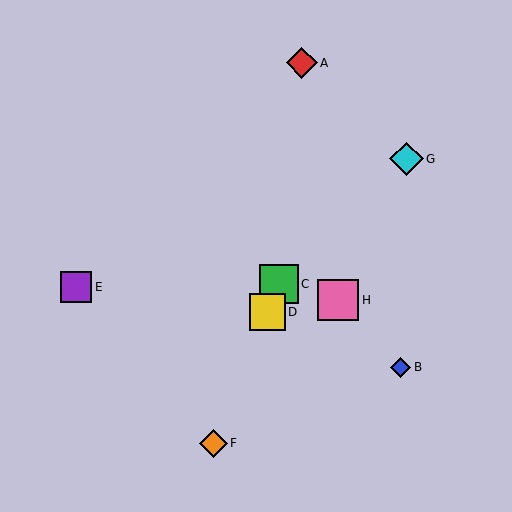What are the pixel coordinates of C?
Object C is at (279, 284).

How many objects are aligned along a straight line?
3 objects (C, D, F) are aligned along a straight line.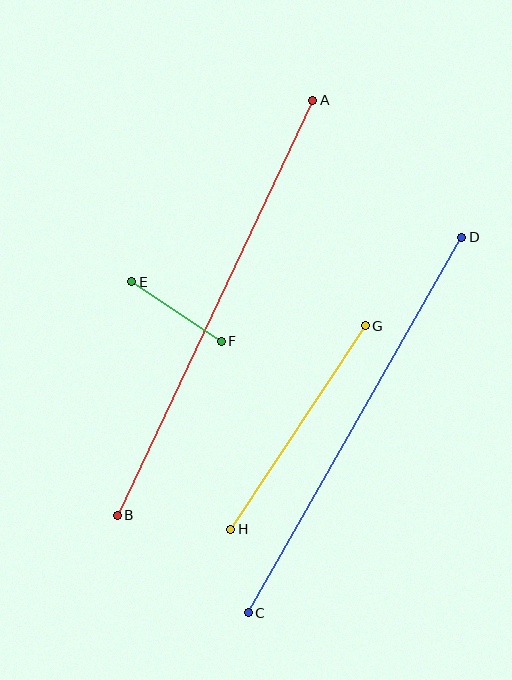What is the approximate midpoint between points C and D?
The midpoint is at approximately (355, 425) pixels.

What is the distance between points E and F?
The distance is approximately 107 pixels.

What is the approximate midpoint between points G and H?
The midpoint is at approximately (298, 428) pixels.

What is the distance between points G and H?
The distance is approximately 244 pixels.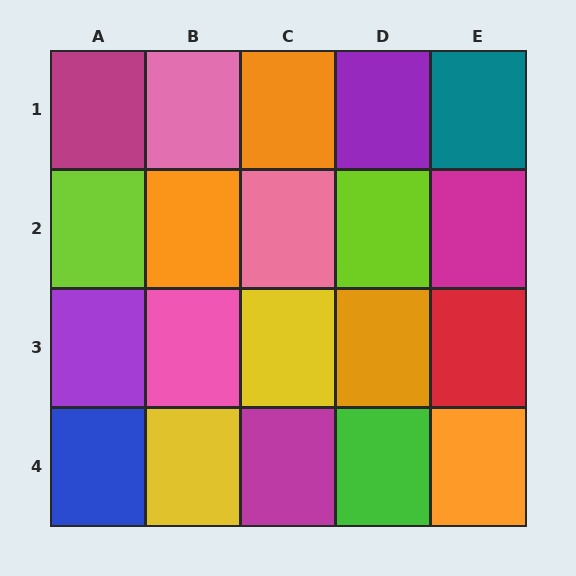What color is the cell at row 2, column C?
Pink.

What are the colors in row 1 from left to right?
Magenta, pink, orange, purple, teal.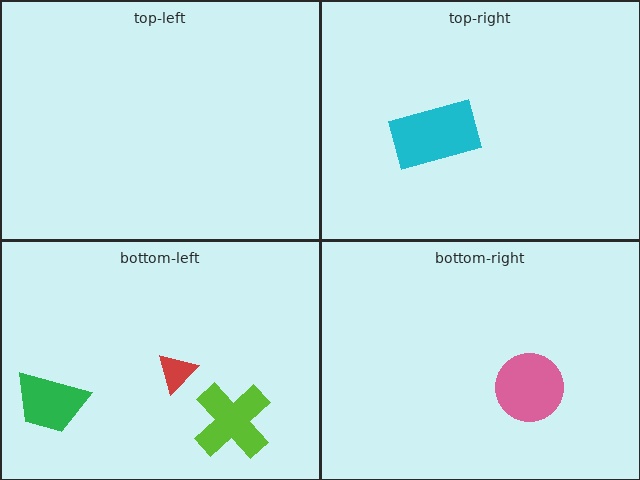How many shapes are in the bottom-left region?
3.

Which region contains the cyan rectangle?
The top-right region.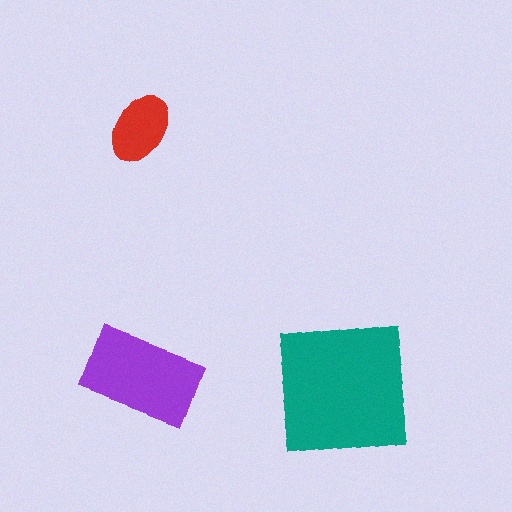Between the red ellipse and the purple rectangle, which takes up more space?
The purple rectangle.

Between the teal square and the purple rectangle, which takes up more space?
The teal square.